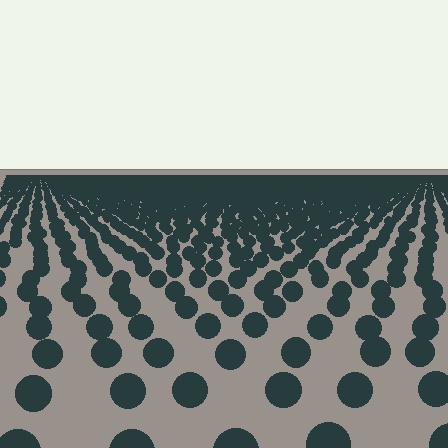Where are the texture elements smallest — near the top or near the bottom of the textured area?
Near the top.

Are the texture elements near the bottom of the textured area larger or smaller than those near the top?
Larger. Near the bottom, elements are closer to the viewer and appear at a bigger on-screen size.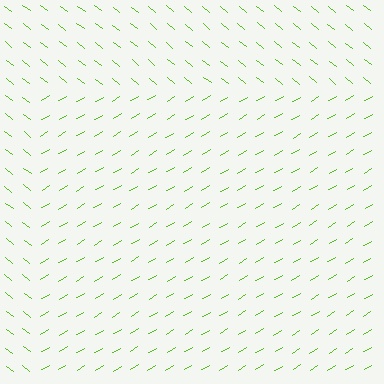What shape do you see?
I see a rectangle.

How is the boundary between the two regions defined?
The boundary is defined purely by a change in line orientation (approximately 69 degrees difference). All lines are the same color and thickness.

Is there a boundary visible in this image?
Yes, there is a texture boundary formed by a change in line orientation.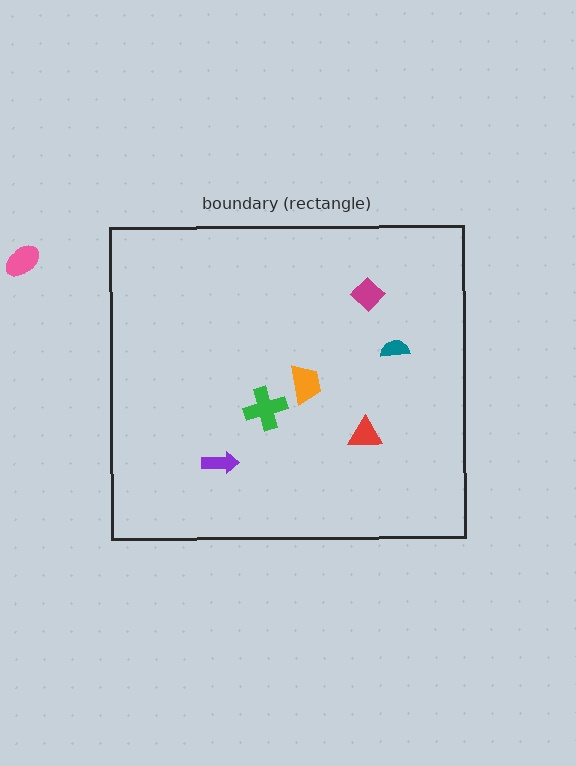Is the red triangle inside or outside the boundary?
Inside.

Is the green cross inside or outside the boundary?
Inside.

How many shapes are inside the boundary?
6 inside, 1 outside.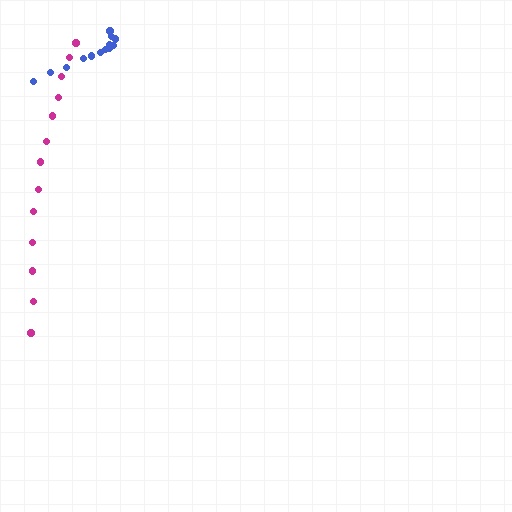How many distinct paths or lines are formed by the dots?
There are 2 distinct paths.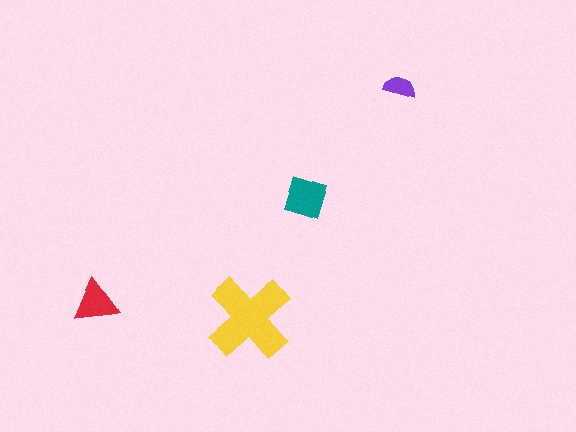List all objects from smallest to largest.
The purple semicircle, the red triangle, the teal diamond, the yellow cross.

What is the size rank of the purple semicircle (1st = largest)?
4th.